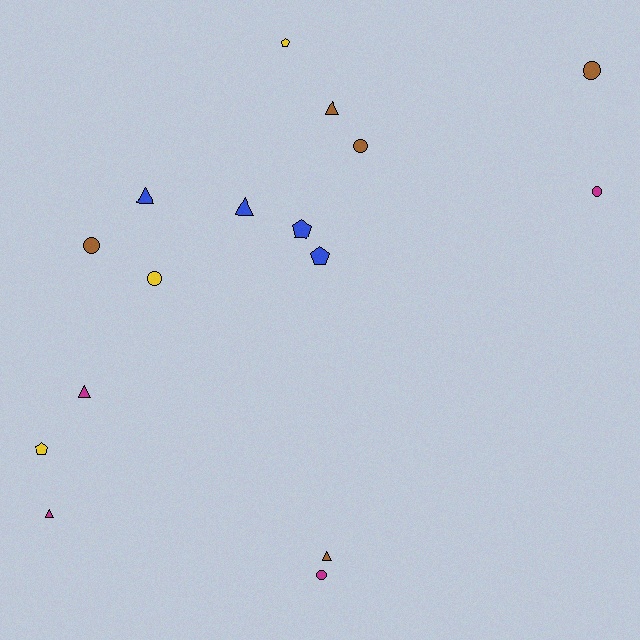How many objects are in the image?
There are 16 objects.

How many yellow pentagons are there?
There are 2 yellow pentagons.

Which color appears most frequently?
Brown, with 5 objects.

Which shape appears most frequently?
Triangle, with 6 objects.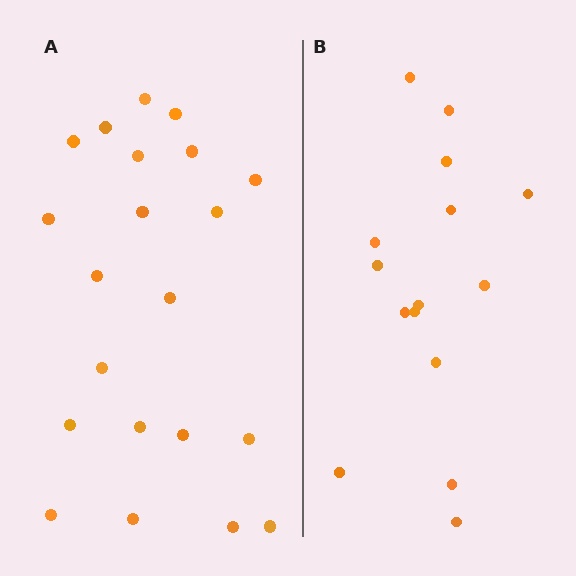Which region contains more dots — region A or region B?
Region A (the left region) has more dots.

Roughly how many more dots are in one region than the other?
Region A has about 6 more dots than region B.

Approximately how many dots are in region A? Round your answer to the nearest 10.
About 20 dots. (The exact count is 21, which rounds to 20.)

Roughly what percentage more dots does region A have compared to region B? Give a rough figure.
About 40% more.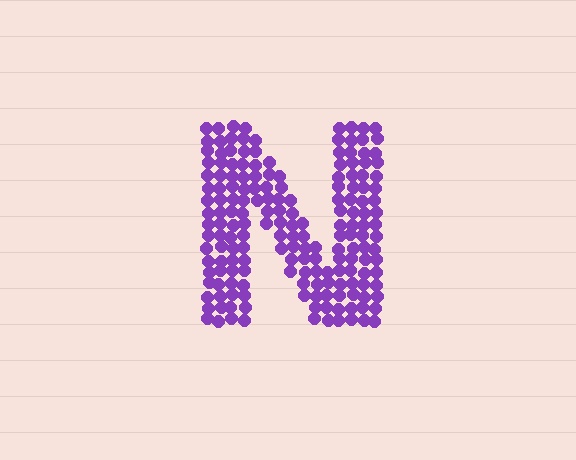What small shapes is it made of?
It is made of small circles.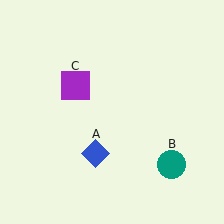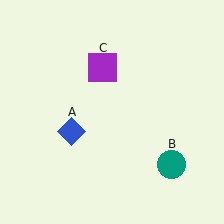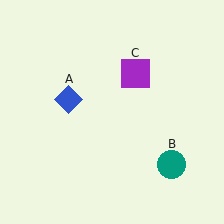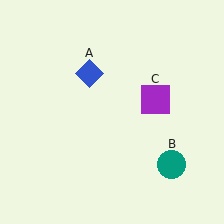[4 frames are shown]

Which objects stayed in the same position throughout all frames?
Teal circle (object B) remained stationary.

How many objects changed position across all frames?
2 objects changed position: blue diamond (object A), purple square (object C).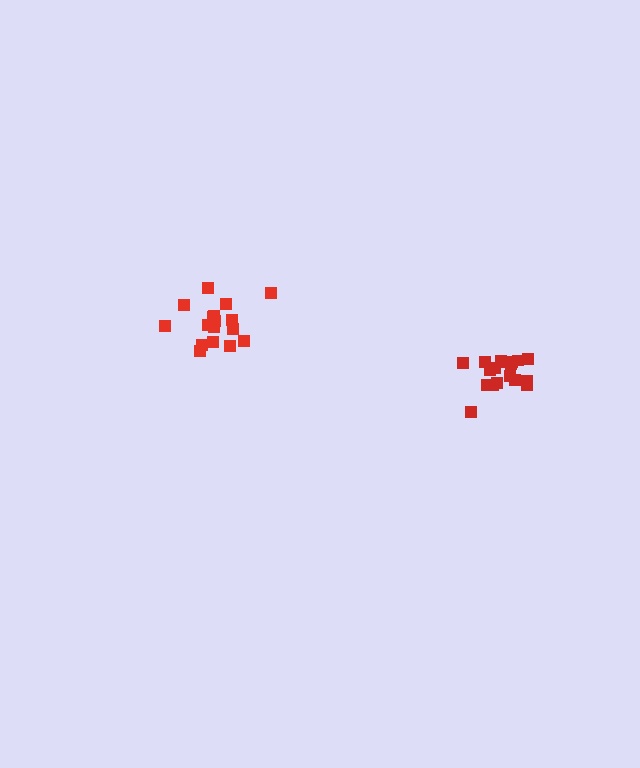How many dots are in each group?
Group 1: 18 dots, Group 2: 17 dots (35 total).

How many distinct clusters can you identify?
There are 2 distinct clusters.